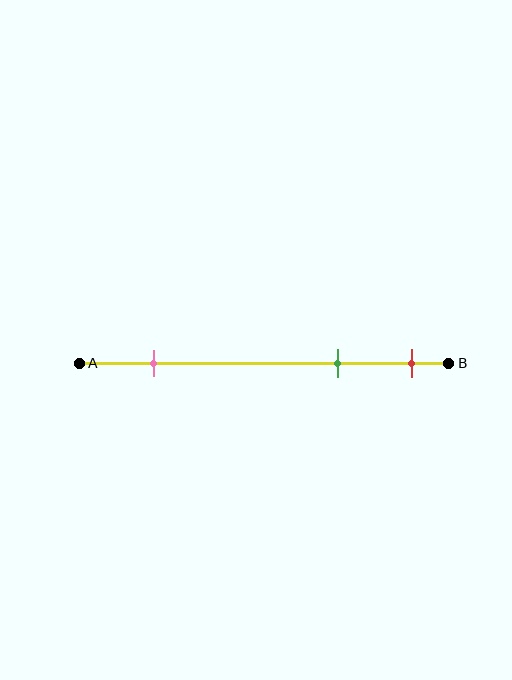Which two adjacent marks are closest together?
The green and red marks are the closest adjacent pair.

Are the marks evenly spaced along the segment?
No, the marks are not evenly spaced.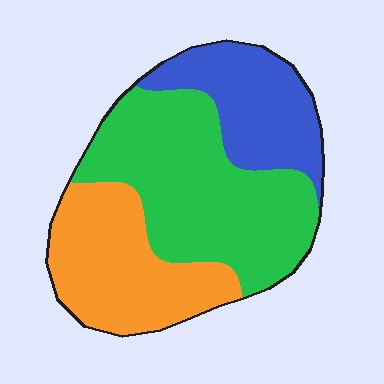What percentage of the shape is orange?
Orange takes up about one third (1/3) of the shape.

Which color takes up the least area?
Blue, at roughly 25%.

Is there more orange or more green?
Green.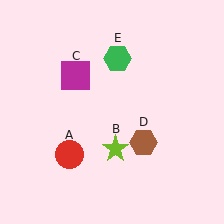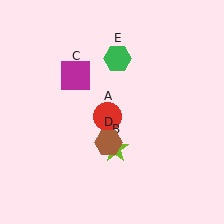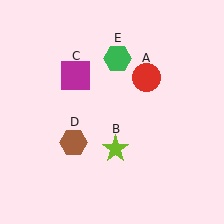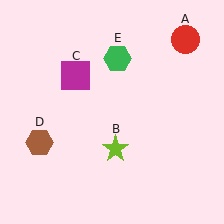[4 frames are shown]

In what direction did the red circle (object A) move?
The red circle (object A) moved up and to the right.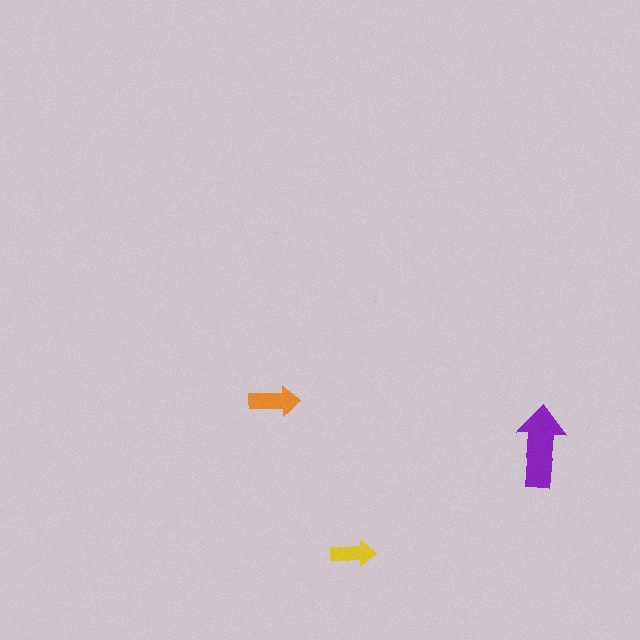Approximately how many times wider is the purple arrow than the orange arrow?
About 1.5 times wider.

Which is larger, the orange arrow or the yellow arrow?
The orange one.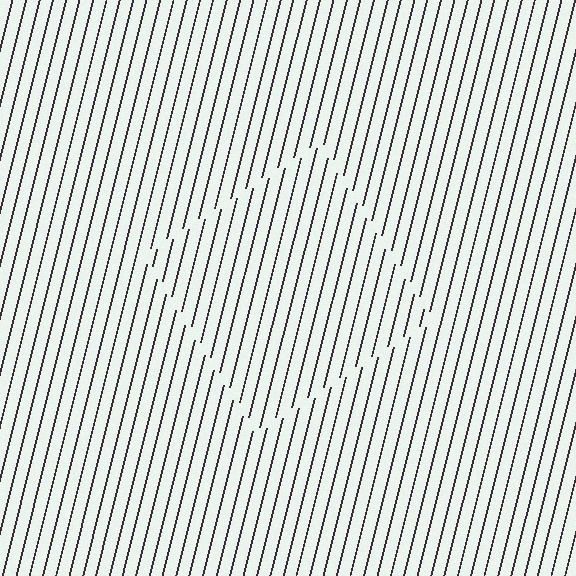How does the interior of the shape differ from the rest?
The interior of the shape contains the same grating, shifted by half a period — the contour is defined by the phase discontinuity where line-ends from the inner and outer gratings abut.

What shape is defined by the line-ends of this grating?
An illusory square. The interior of the shape contains the same grating, shifted by half a period — the contour is defined by the phase discontinuity where line-ends from the inner and outer gratings abut.